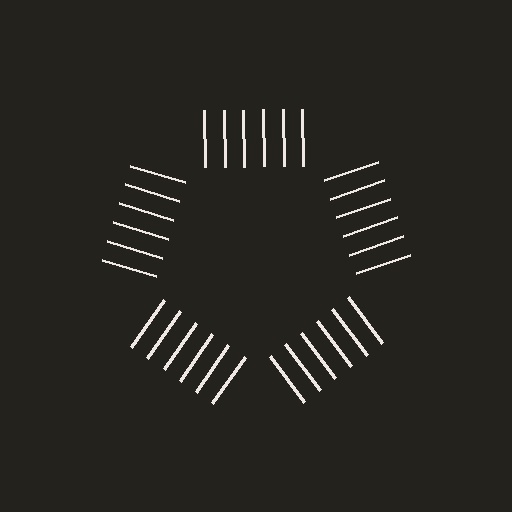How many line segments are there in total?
30 — 6 along each of the 5 edges.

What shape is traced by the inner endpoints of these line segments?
An illusory pentagon — the line segments terminate on its edges but no continuous stroke is drawn.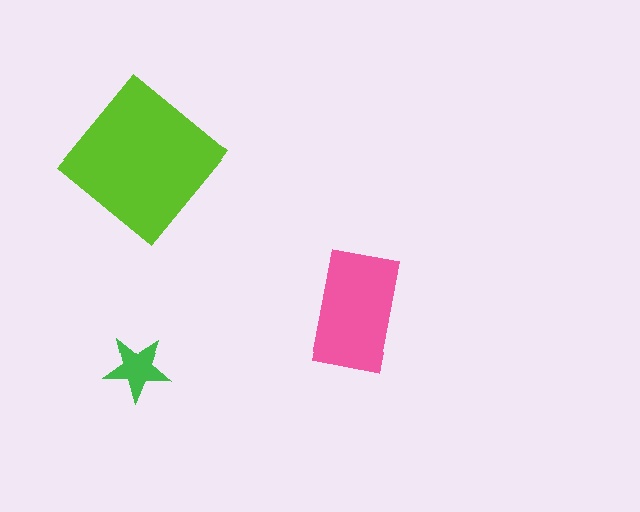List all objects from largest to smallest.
The lime diamond, the pink rectangle, the green star.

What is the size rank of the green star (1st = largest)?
3rd.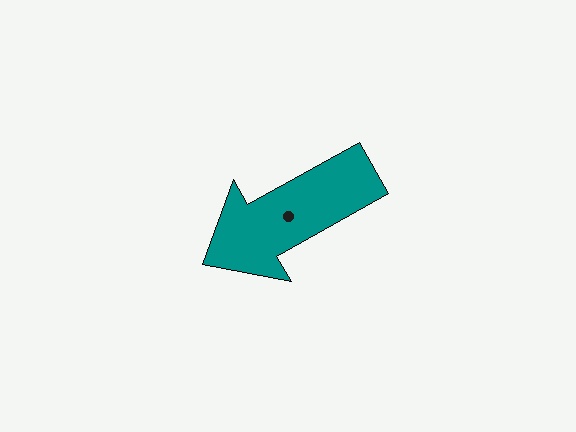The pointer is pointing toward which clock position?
Roughly 8 o'clock.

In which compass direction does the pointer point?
Southwest.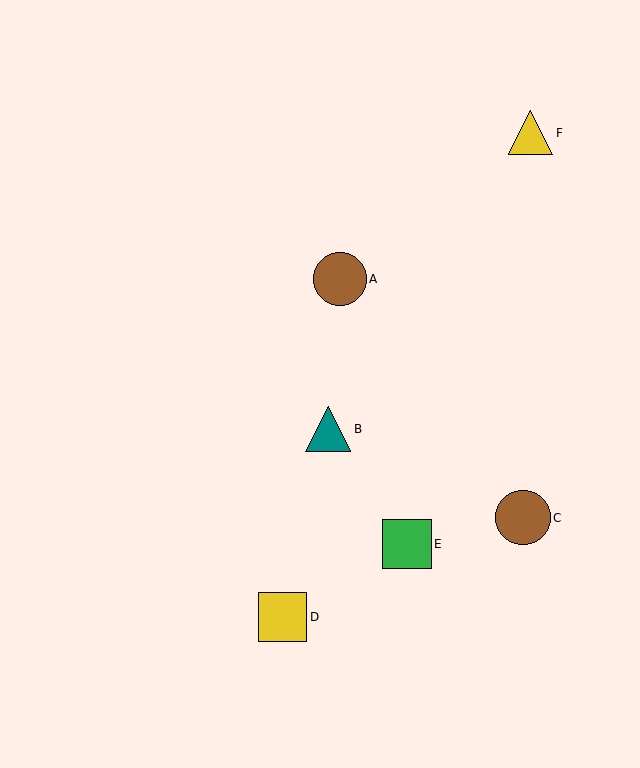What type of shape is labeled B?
Shape B is a teal triangle.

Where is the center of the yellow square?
The center of the yellow square is at (283, 617).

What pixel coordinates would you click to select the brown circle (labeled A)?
Click at (340, 279) to select the brown circle A.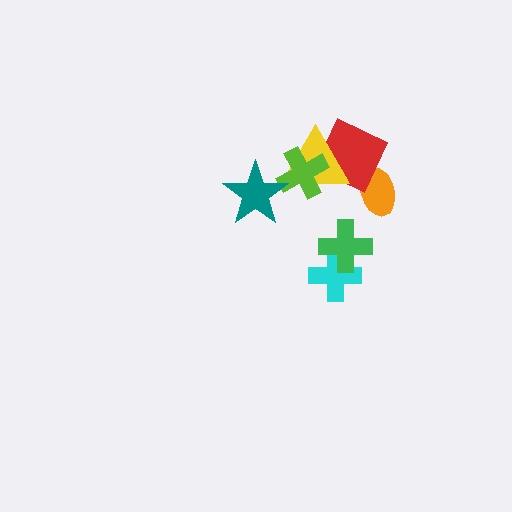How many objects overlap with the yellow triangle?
2 objects overlap with the yellow triangle.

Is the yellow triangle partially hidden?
Yes, it is partially covered by another shape.